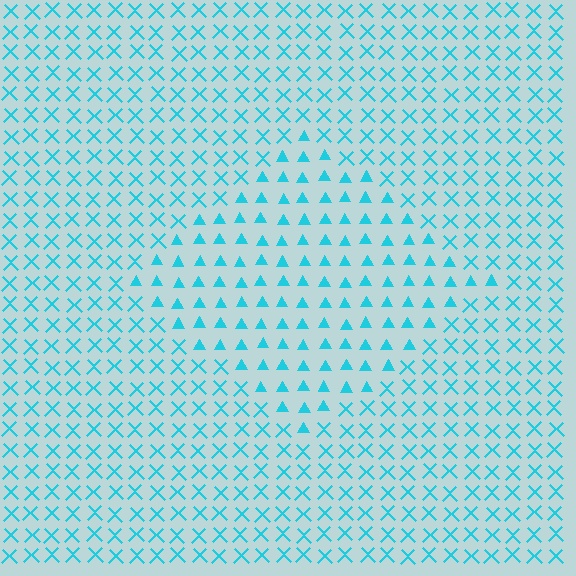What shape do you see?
I see a diamond.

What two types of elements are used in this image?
The image uses triangles inside the diamond region and X marks outside it.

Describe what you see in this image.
The image is filled with small cyan elements arranged in a uniform grid. A diamond-shaped region contains triangles, while the surrounding area contains X marks. The boundary is defined purely by the change in element shape.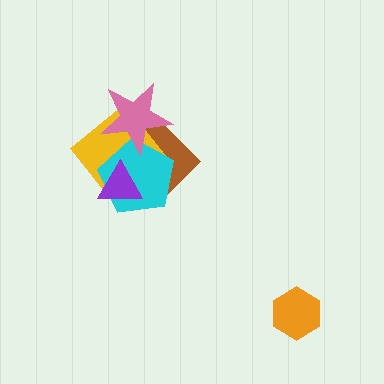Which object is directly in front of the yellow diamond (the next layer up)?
The cyan pentagon is directly in front of the yellow diamond.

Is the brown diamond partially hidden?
Yes, it is partially covered by another shape.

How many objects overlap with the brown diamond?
4 objects overlap with the brown diamond.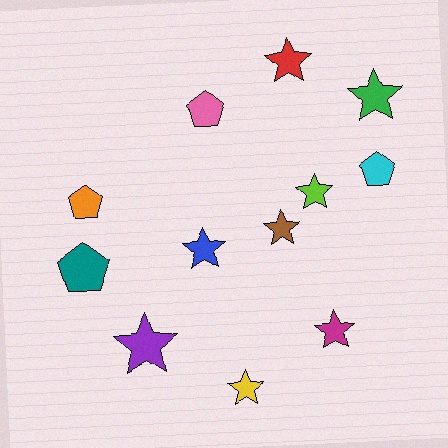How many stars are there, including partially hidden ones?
There are 8 stars.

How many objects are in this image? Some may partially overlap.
There are 12 objects.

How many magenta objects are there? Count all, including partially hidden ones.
There is 1 magenta object.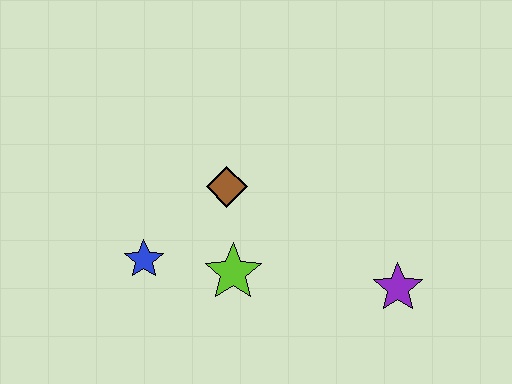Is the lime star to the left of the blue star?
No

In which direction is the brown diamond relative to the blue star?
The brown diamond is to the right of the blue star.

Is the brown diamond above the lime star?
Yes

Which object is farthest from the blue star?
The purple star is farthest from the blue star.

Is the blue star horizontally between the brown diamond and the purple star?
No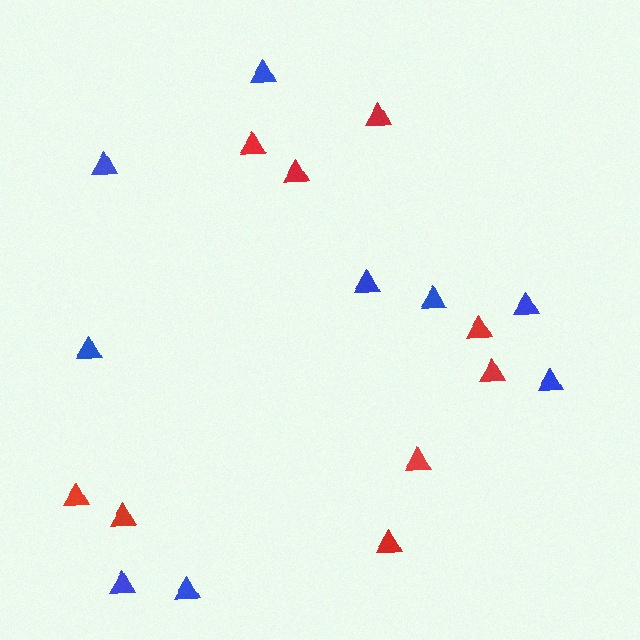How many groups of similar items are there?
There are 2 groups: one group of blue triangles (9) and one group of red triangles (9).